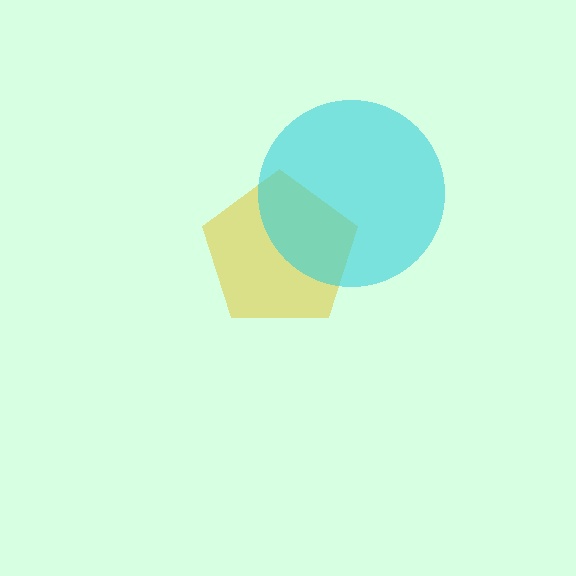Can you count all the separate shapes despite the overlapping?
Yes, there are 2 separate shapes.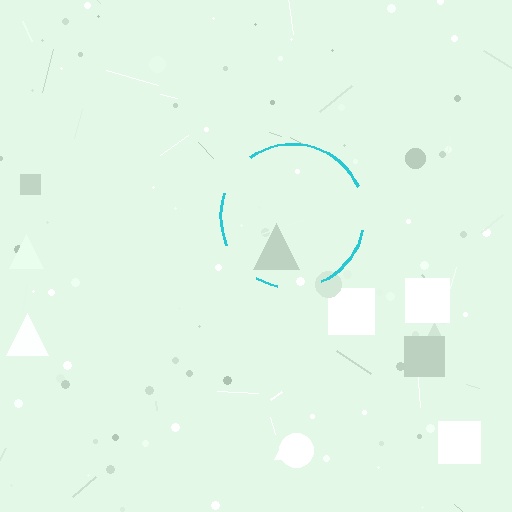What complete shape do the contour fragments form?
The contour fragments form a circle.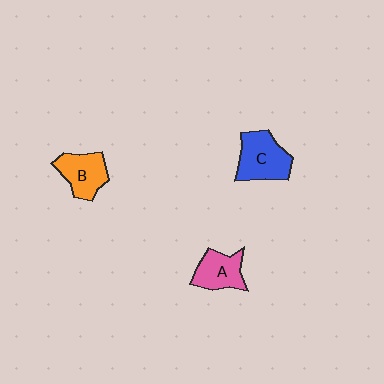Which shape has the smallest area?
Shape A (pink).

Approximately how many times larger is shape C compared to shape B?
Approximately 1.2 times.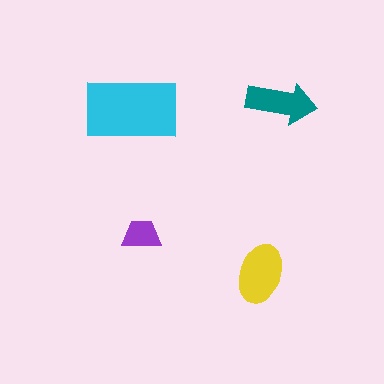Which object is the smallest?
The purple trapezoid.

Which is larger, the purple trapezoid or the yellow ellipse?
The yellow ellipse.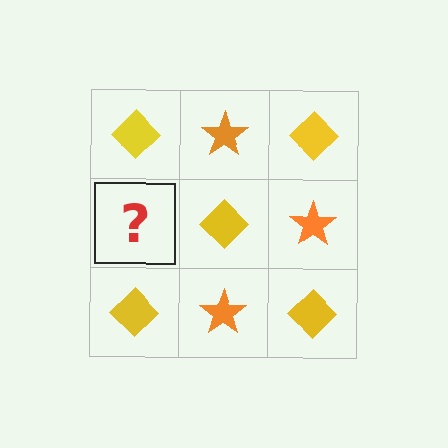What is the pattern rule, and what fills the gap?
The rule is that it alternates yellow diamond and orange star in a checkerboard pattern. The gap should be filled with an orange star.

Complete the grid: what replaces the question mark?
The question mark should be replaced with an orange star.